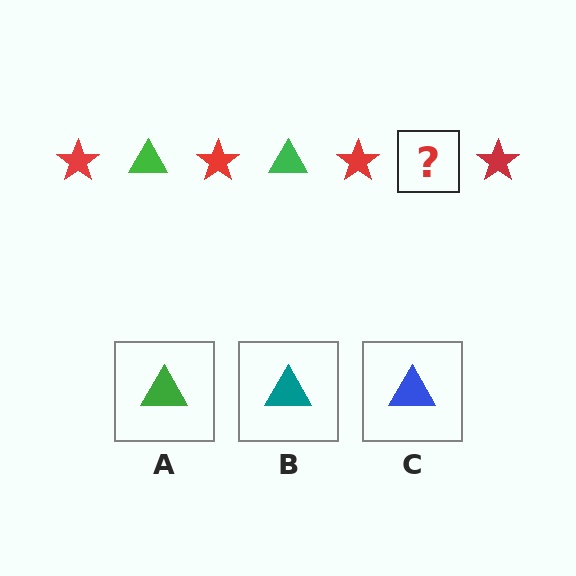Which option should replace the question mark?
Option A.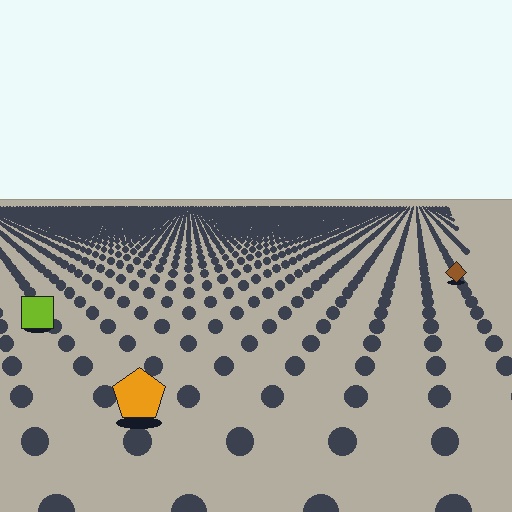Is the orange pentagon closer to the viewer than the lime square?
Yes. The orange pentagon is closer — you can tell from the texture gradient: the ground texture is coarser near it.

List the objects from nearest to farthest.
From nearest to farthest: the orange pentagon, the lime square, the brown diamond.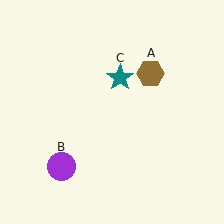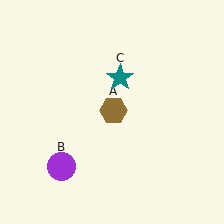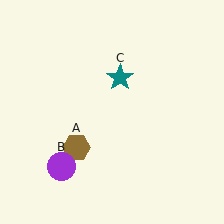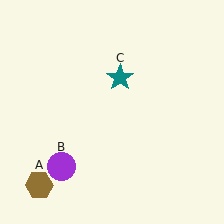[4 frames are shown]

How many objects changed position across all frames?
1 object changed position: brown hexagon (object A).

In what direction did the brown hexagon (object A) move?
The brown hexagon (object A) moved down and to the left.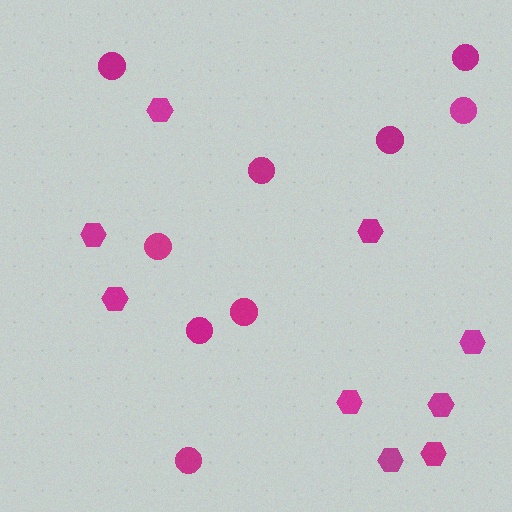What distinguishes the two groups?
There are 2 groups: one group of circles (9) and one group of hexagons (9).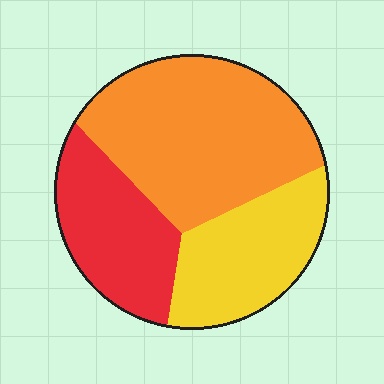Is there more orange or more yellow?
Orange.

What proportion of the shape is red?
Red covers about 25% of the shape.